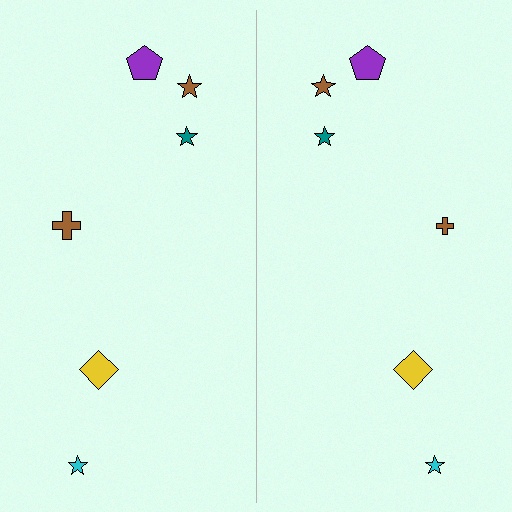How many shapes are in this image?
There are 12 shapes in this image.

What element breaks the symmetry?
The brown cross on the right side has a different size than its mirror counterpart.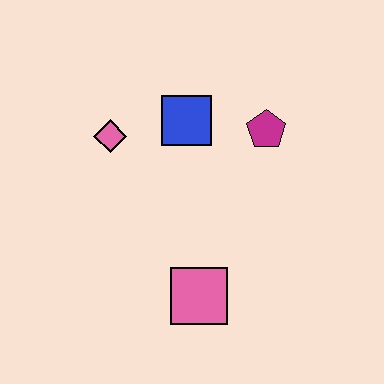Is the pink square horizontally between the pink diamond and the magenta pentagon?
Yes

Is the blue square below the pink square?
No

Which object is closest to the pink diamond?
The blue square is closest to the pink diamond.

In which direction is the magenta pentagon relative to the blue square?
The magenta pentagon is to the right of the blue square.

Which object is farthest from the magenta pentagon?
The pink square is farthest from the magenta pentagon.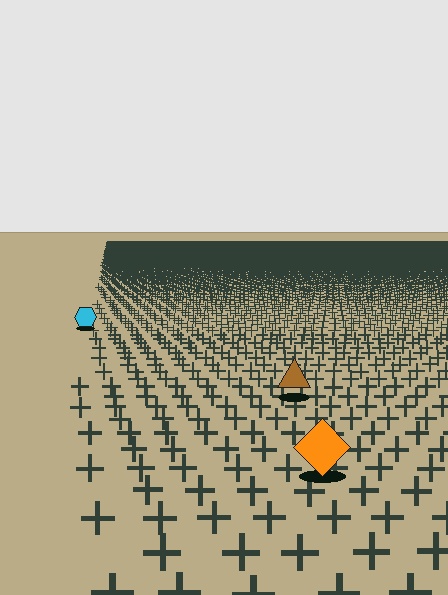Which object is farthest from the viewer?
The cyan hexagon is farthest from the viewer. It appears smaller and the ground texture around it is denser.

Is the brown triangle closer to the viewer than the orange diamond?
No. The orange diamond is closer — you can tell from the texture gradient: the ground texture is coarser near it.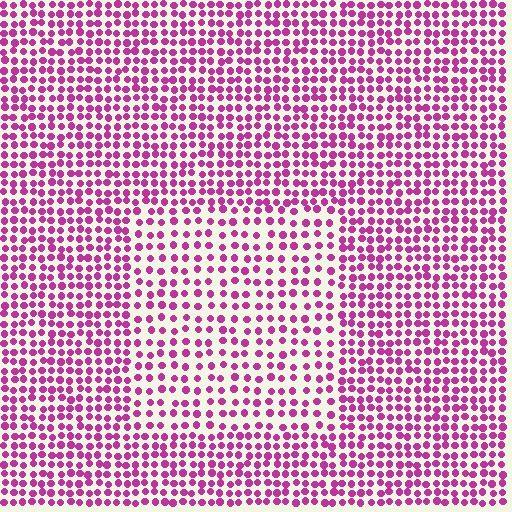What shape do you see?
I see a rectangle.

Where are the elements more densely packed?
The elements are more densely packed outside the rectangle boundary.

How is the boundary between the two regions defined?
The boundary is defined by a change in element density (approximately 1.6x ratio). All elements are the same color, size, and shape.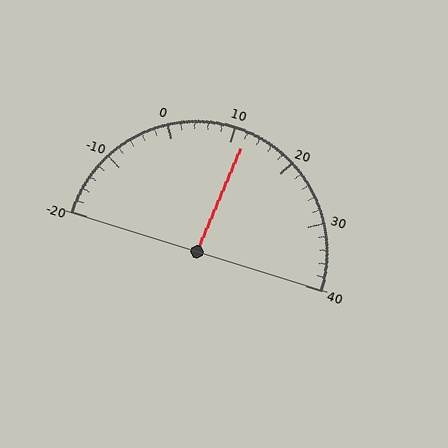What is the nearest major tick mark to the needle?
The nearest major tick mark is 10.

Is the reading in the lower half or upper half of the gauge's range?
The reading is in the upper half of the range (-20 to 40).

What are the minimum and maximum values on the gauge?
The gauge ranges from -20 to 40.